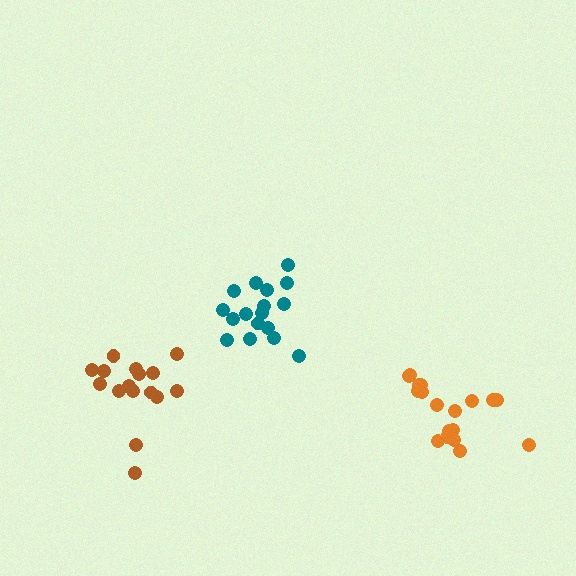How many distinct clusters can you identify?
There are 3 distinct clusters.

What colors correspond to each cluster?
The clusters are colored: orange, brown, teal.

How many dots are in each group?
Group 1: 18 dots, Group 2: 16 dots, Group 3: 17 dots (51 total).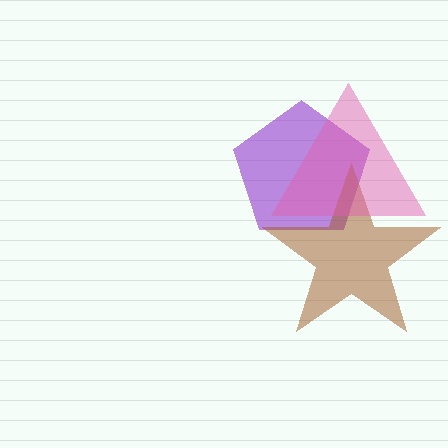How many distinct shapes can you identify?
There are 3 distinct shapes: a purple pentagon, a brown star, a pink triangle.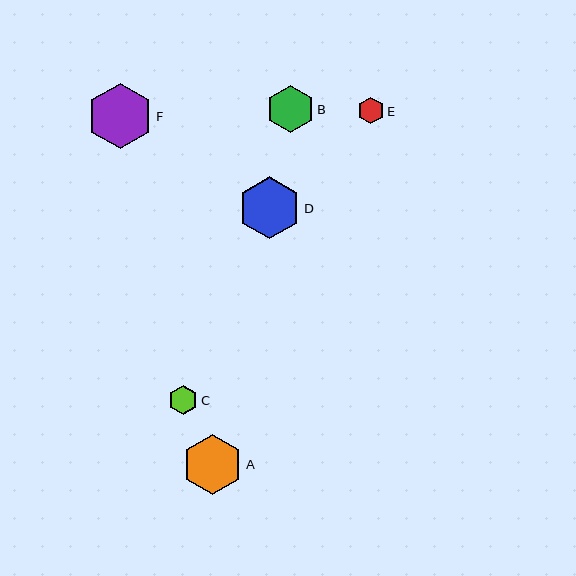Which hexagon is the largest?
Hexagon F is the largest with a size of approximately 66 pixels.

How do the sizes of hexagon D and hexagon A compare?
Hexagon D and hexagon A are approximately the same size.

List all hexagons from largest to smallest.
From largest to smallest: F, D, A, B, C, E.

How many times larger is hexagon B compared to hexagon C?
Hexagon B is approximately 1.6 times the size of hexagon C.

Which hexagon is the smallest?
Hexagon E is the smallest with a size of approximately 27 pixels.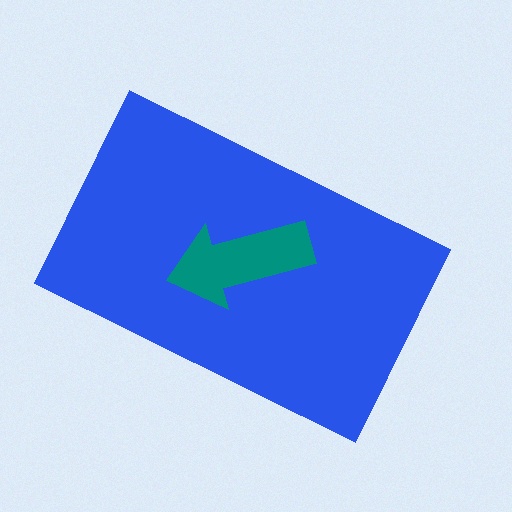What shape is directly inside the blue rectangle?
The teal arrow.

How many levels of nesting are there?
2.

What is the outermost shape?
The blue rectangle.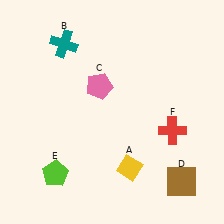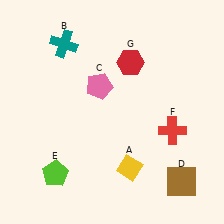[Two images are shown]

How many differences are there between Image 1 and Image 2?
There is 1 difference between the two images.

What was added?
A red hexagon (G) was added in Image 2.